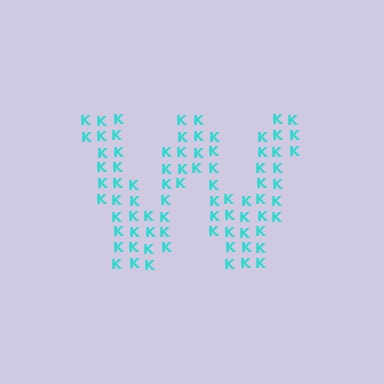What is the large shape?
The large shape is the letter W.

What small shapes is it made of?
It is made of small letter K's.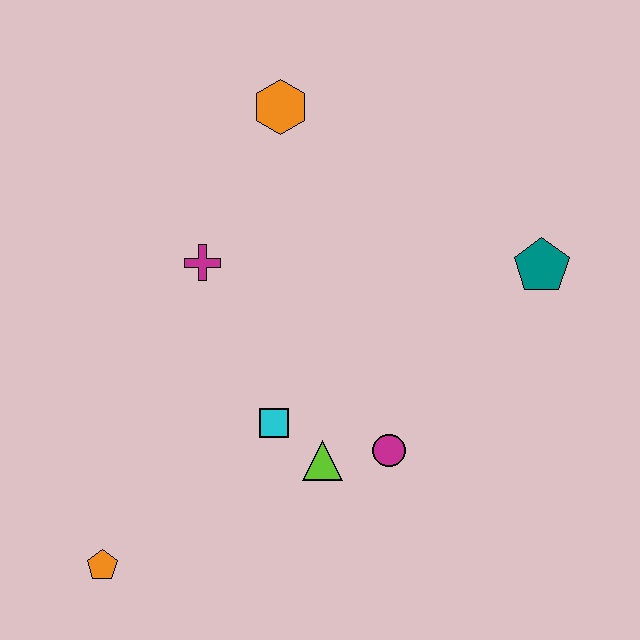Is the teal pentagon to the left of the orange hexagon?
No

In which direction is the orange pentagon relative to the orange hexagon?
The orange pentagon is below the orange hexagon.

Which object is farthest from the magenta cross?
The teal pentagon is farthest from the magenta cross.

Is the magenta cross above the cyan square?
Yes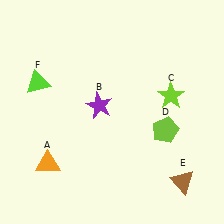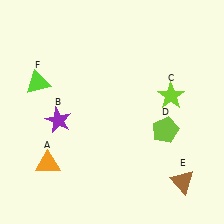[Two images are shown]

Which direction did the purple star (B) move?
The purple star (B) moved left.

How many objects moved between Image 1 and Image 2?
1 object moved between the two images.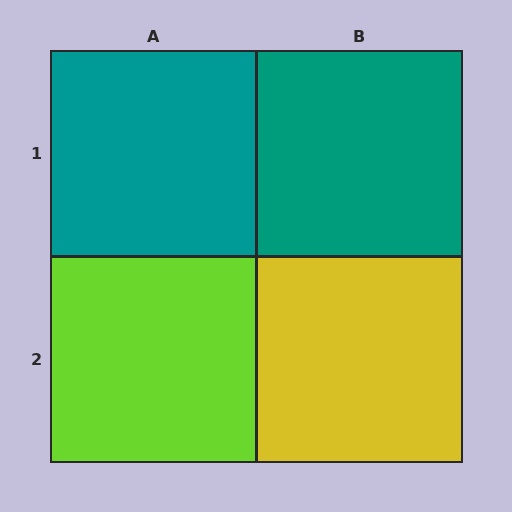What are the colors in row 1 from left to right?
Teal, teal.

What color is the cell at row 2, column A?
Lime.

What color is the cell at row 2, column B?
Yellow.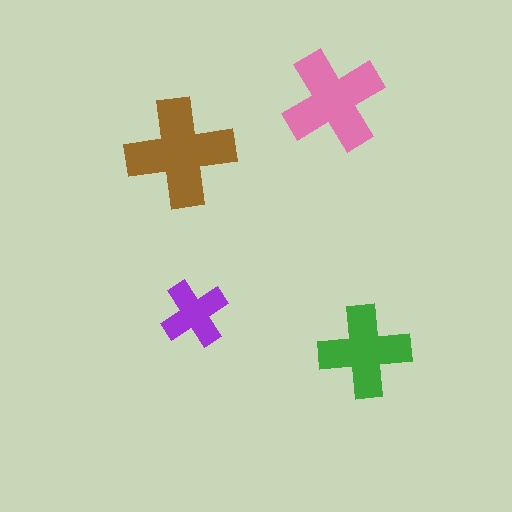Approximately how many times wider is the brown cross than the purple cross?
About 1.5 times wider.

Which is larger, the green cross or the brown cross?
The brown one.